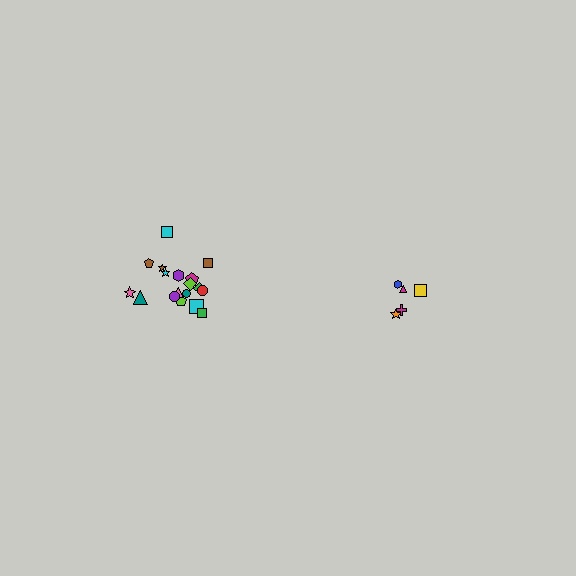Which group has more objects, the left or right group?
The left group.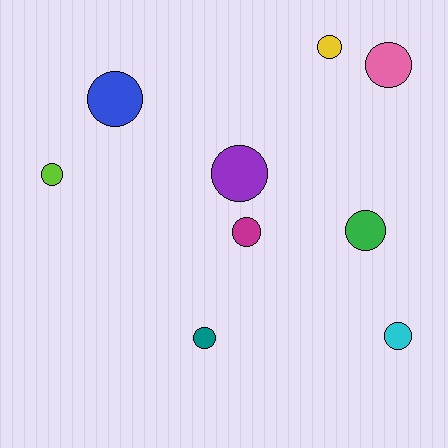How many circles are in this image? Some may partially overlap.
There are 9 circles.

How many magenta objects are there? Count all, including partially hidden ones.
There is 1 magenta object.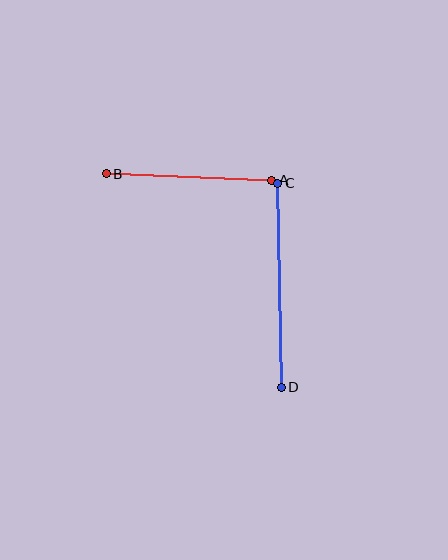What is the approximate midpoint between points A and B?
The midpoint is at approximately (189, 177) pixels.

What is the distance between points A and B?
The distance is approximately 166 pixels.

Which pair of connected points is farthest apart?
Points C and D are farthest apart.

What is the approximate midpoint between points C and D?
The midpoint is at approximately (280, 285) pixels.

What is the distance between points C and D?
The distance is approximately 204 pixels.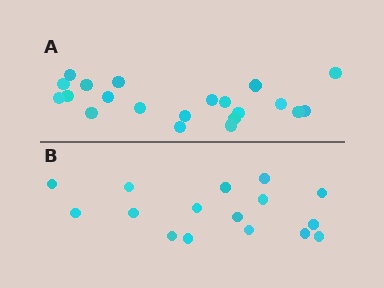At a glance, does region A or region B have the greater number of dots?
Region A (the top region) has more dots.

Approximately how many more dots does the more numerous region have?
Region A has about 5 more dots than region B.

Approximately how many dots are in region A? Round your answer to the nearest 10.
About 20 dots. (The exact count is 21, which rounds to 20.)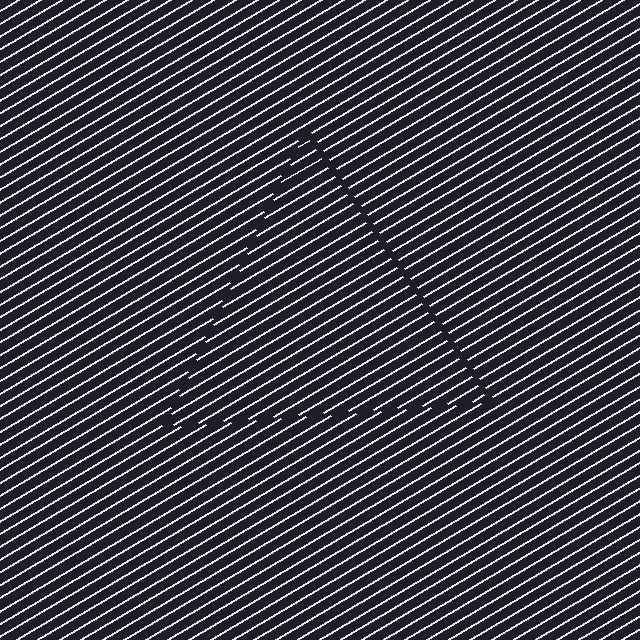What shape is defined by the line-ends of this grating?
An illusory triangle. The interior of the shape contains the same grating, shifted by half a period — the contour is defined by the phase discontinuity where line-ends from the inner and outer gratings abut.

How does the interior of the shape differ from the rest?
The interior of the shape contains the same grating, shifted by half a period — the contour is defined by the phase discontinuity where line-ends from the inner and outer gratings abut.